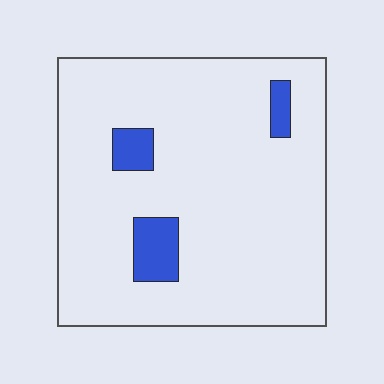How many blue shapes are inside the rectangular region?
3.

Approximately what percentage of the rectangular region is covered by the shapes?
Approximately 10%.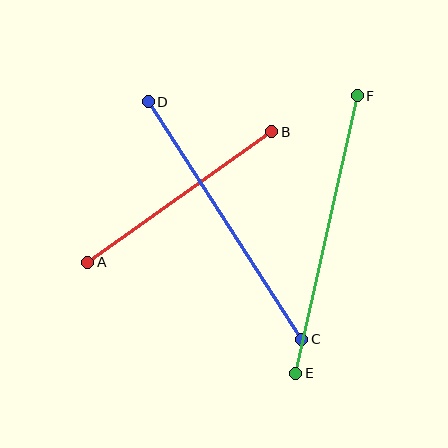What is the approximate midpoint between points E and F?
The midpoint is at approximately (327, 234) pixels.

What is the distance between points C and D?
The distance is approximately 283 pixels.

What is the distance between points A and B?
The distance is approximately 226 pixels.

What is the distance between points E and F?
The distance is approximately 284 pixels.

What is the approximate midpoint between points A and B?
The midpoint is at approximately (180, 197) pixels.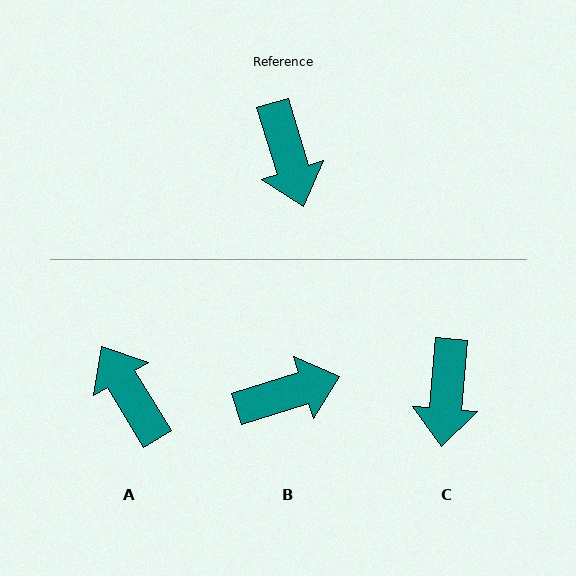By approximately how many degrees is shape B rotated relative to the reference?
Approximately 91 degrees counter-clockwise.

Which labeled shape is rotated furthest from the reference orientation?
A, about 166 degrees away.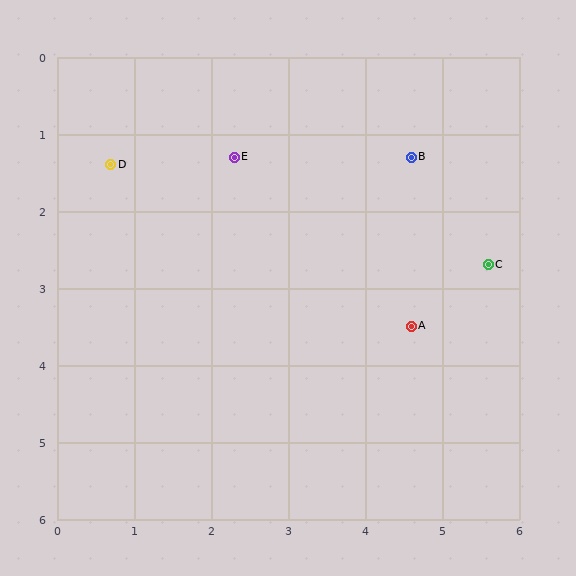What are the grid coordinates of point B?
Point B is at approximately (4.6, 1.3).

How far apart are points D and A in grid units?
Points D and A are about 4.4 grid units apart.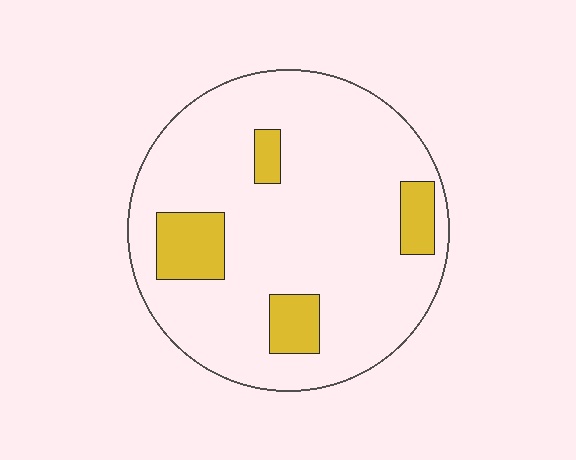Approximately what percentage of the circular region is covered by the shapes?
Approximately 15%.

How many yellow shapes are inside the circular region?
4.